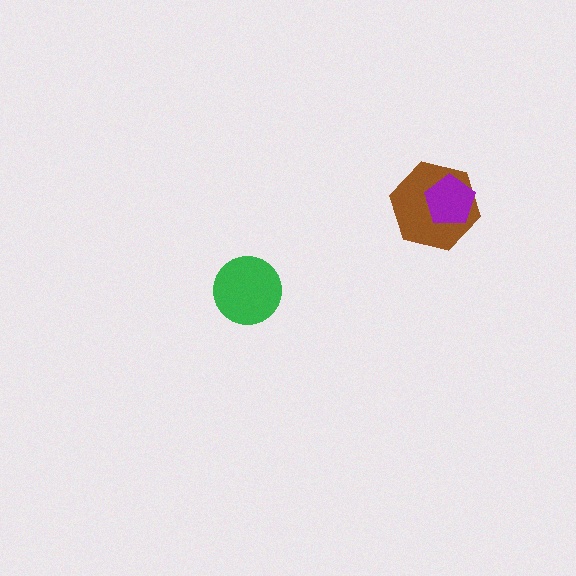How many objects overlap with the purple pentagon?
1 object overlaps with the purple pentagon.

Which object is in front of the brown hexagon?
The purple pentagon is in front of the brown hexagon.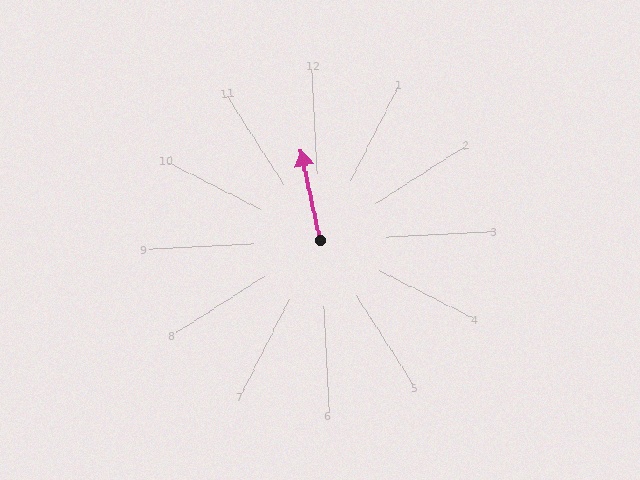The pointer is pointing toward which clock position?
Roughly 12 o'clock.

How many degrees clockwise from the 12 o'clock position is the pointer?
Approximately 351 degrees.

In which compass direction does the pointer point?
North.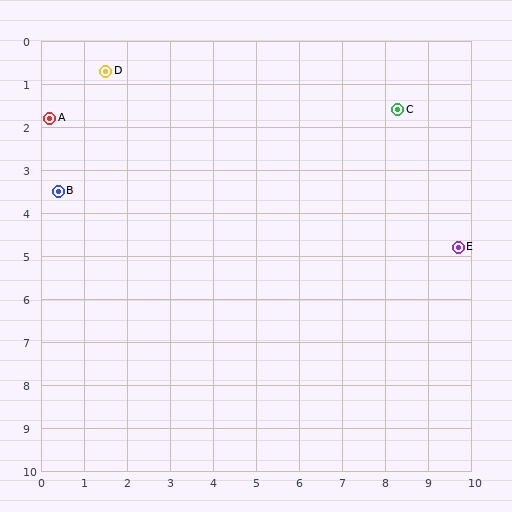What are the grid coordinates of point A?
Point A is at approximately (0.2, 1.8).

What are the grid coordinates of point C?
Point C is at approximately (8.3, 1.6).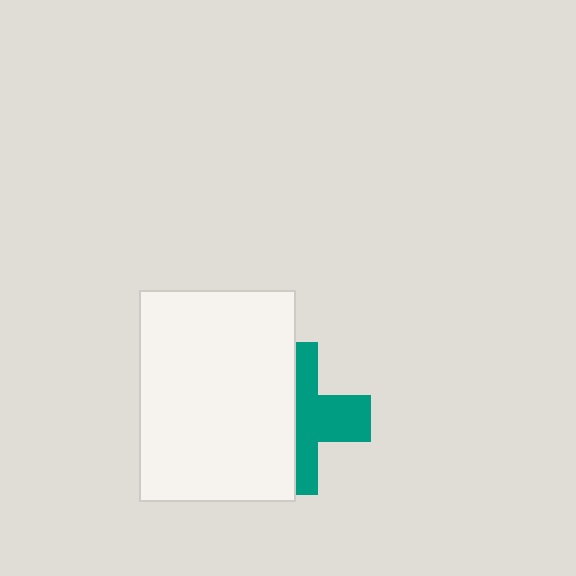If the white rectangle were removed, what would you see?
You would see the complete teal cross.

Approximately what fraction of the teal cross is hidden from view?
Roughly 51% of the teal cross is hidden behind the white rectangle.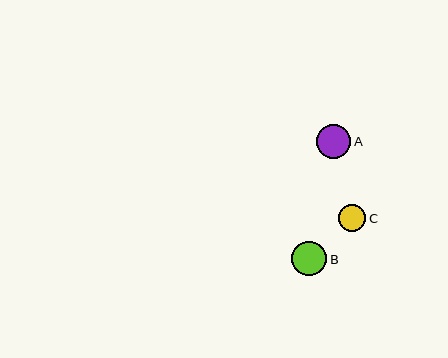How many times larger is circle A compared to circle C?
Circle A is approximately 1.3 times the size of circle C.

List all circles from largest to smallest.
From largest to smallest: B, A, C.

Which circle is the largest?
Circle B is the largest with a size of approximately 35 pixels.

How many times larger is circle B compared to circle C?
Circle B is approximately 1.3 times the size of circle C.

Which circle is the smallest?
Circle C is the smallest with a size of approximately 27 pixels.